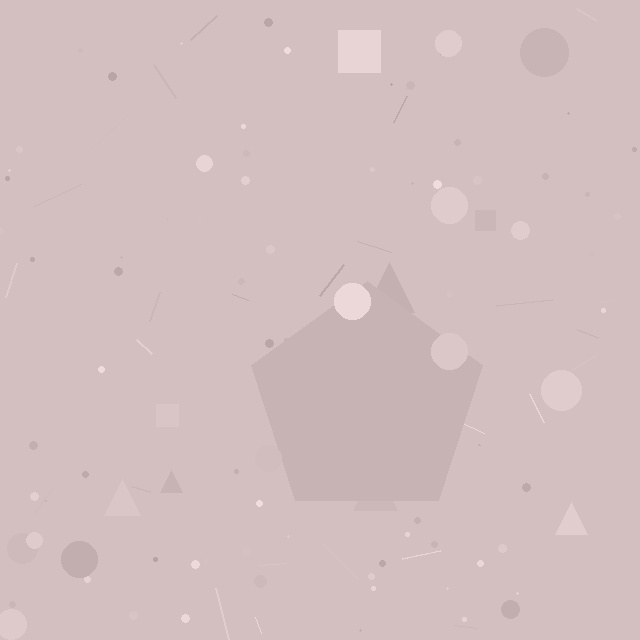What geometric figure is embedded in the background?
A pentagon is embedded in the background.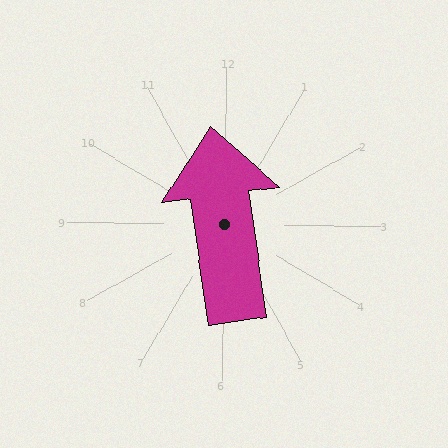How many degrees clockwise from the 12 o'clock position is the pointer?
Approximately 352 degrees.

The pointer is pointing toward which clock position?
Roughly 12 o'clock.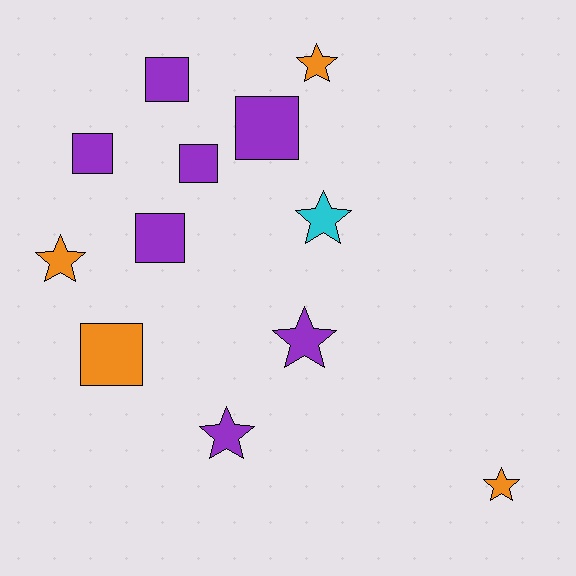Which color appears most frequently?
Purple, with 7 objects.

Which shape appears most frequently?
Star, with 6 objects.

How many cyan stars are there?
There is 1 cyan star.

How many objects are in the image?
There are 12 objects.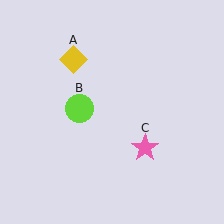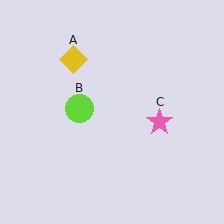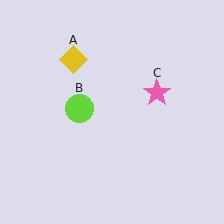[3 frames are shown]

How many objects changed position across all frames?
1 object changed position: pink star (object C).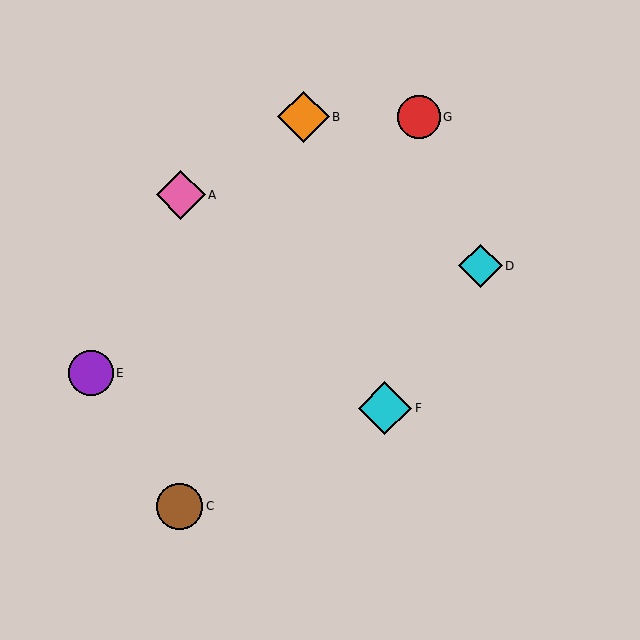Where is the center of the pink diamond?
The center of the pink diamond is at (181, 195).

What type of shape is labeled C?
Shape C is a brown circle.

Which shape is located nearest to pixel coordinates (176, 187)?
The pink diamond (labeled A) at (181, 195) is nearest to that location.